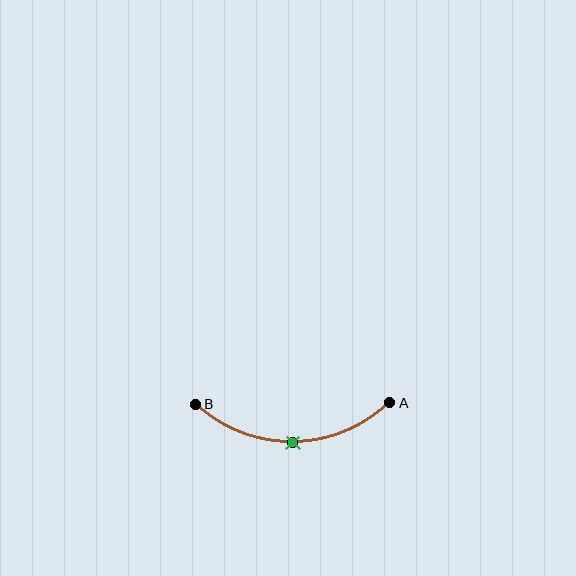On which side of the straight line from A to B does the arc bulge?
The arc bulges below the straight line connecting A and B.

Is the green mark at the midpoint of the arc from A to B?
Yes. The green mark lies on the arc at equal arc-length from both A and B — it is the arc midpoint.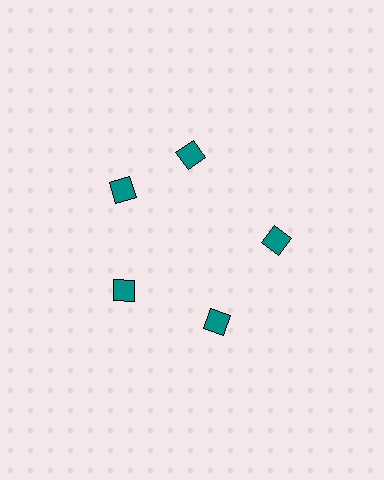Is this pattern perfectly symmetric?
No. The 5 teal diamonds are arranged in a ring, but one element near the 1 o'clock position is rotated out of alignment along the ring, breaking the 5-fold rotational symmetry.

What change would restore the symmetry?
The symmetry would be restored by rotating it back into even spacing with its neighbors so that all 5 diamonds sit at equal angles and equal distance from the center.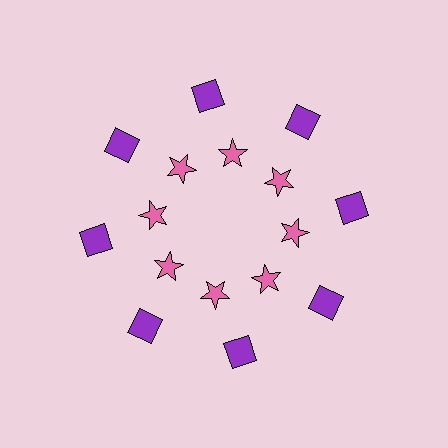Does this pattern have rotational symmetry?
Yes, this pattern has 8-fold rotational symmetry. It looks the same after rotating 45 degrees around the center.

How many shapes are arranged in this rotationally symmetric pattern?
There are 16 shapes, arranged in 8 groups of 2.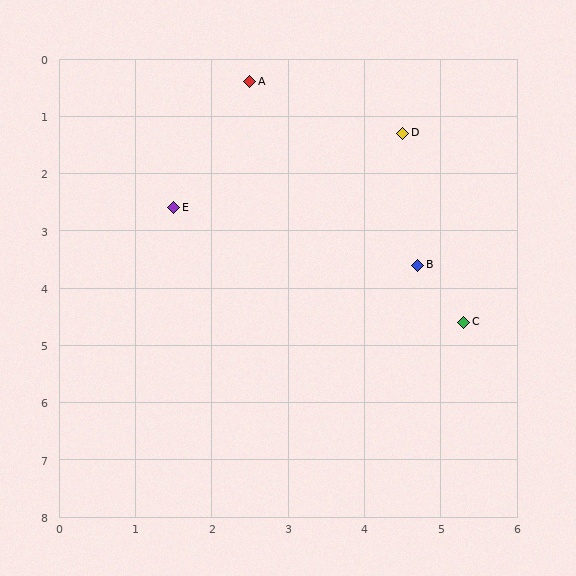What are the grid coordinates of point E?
Point E is at approximately (1.5, 2.6).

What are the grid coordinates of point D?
Point D is at approximately (4.5, 1.3).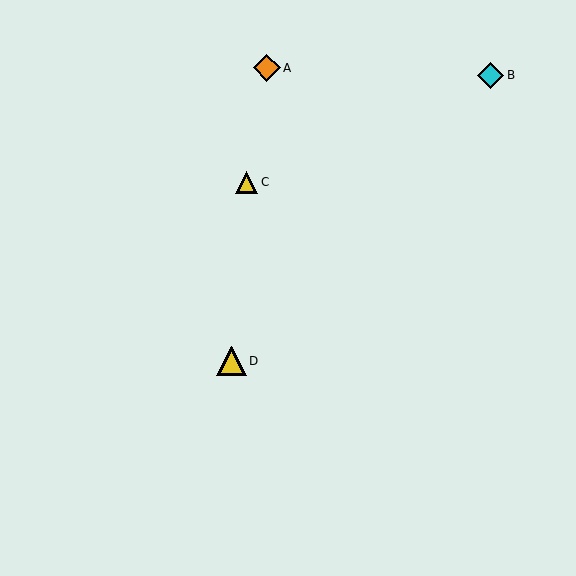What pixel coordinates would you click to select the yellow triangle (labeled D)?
Click at (231, 361) to select the yellow triangle D.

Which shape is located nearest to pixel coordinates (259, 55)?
The orange diamond (labeled A) at (267, 68) is nearest to that location.